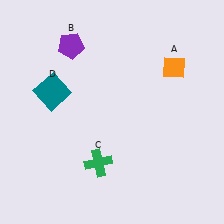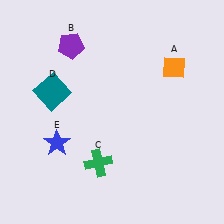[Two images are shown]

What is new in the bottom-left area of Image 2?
A blue star (E) was added in the bottom-left area of Image 2.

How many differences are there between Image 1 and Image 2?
There is 1 difference between the two images.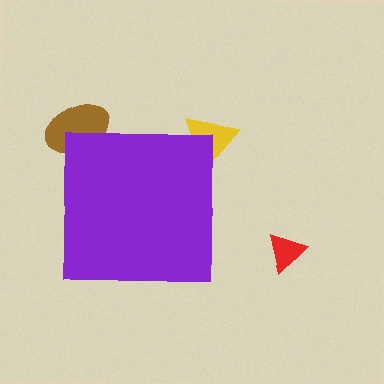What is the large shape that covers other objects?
A purple square.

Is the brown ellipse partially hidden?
Yes, the brown ellipse is partially hidden behind the purple square.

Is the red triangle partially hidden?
No, the red triangle is fully visible.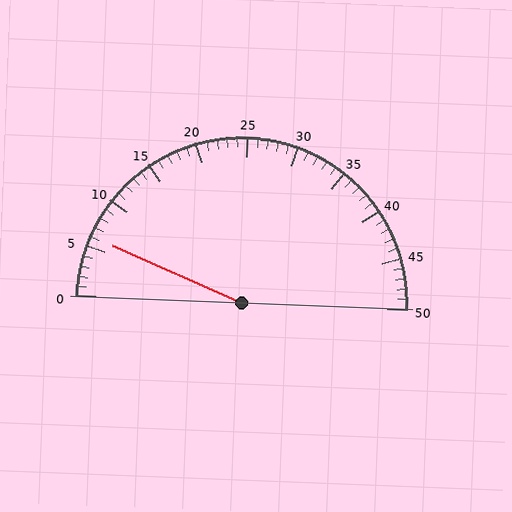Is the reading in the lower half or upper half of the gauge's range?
The reading is in the lower half of the range (0 to 50).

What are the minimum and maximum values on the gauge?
The gauge ranges from 0 to 50.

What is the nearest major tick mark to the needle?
The nearest major tick mark is 5.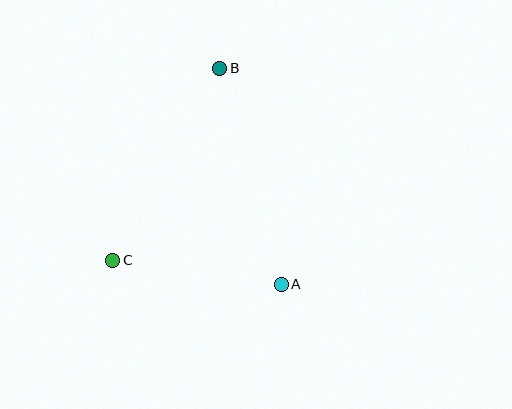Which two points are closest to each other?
Points A and C are closest to each other.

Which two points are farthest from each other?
Points A and B are farthest from each other.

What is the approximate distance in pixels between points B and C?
The distance between B and C is approximately 220 pixels.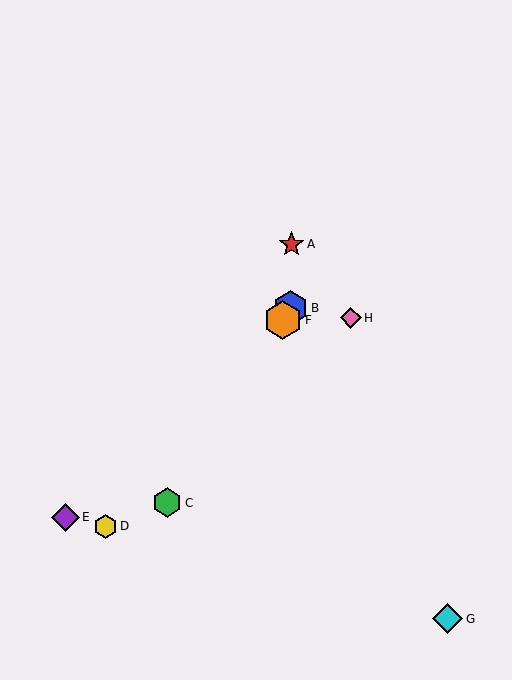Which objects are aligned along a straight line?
Objects B, C, F are aligned along a straight line.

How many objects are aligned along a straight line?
3 objects (B, C, F) are aligned along a straight line.